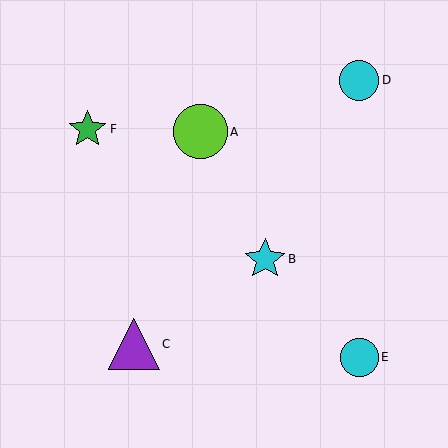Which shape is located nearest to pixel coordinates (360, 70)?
The cyan circle (labeled D) at (359, 80) is nearest to that location.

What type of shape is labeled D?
Shape D is a cyan circle.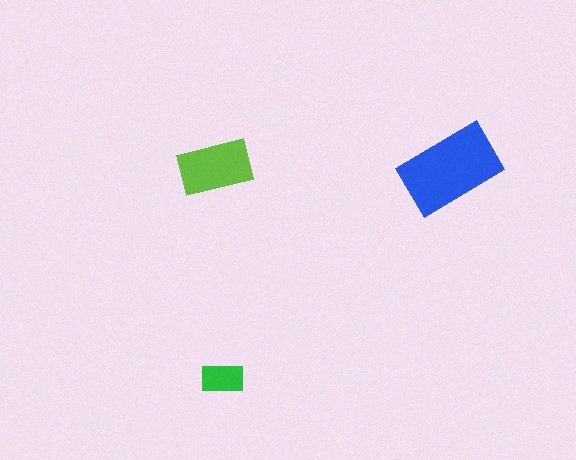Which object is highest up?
The lime rectangle is topmost.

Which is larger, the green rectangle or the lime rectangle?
The lime one.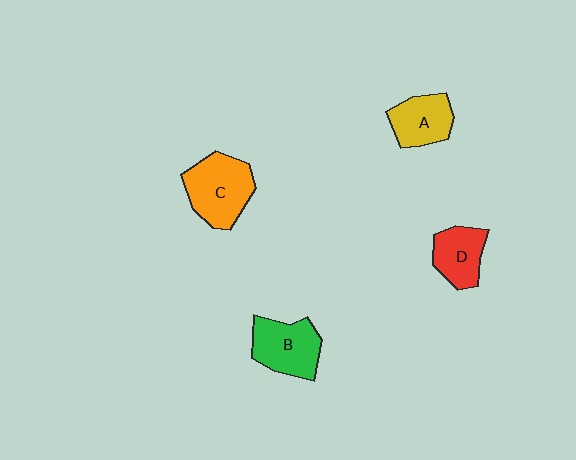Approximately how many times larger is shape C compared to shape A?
Approximately 1.4 times.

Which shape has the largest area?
Shape C (orange).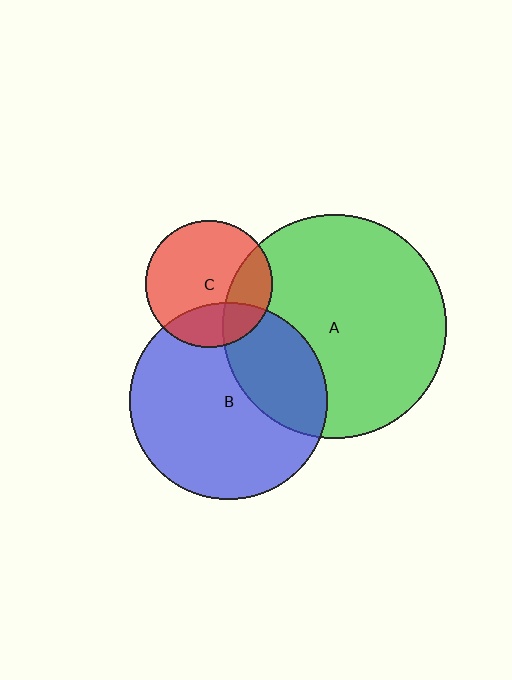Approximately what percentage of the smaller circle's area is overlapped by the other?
Approximately 25%.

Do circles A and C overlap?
Yes.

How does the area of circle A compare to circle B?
Approximately 1.3 times.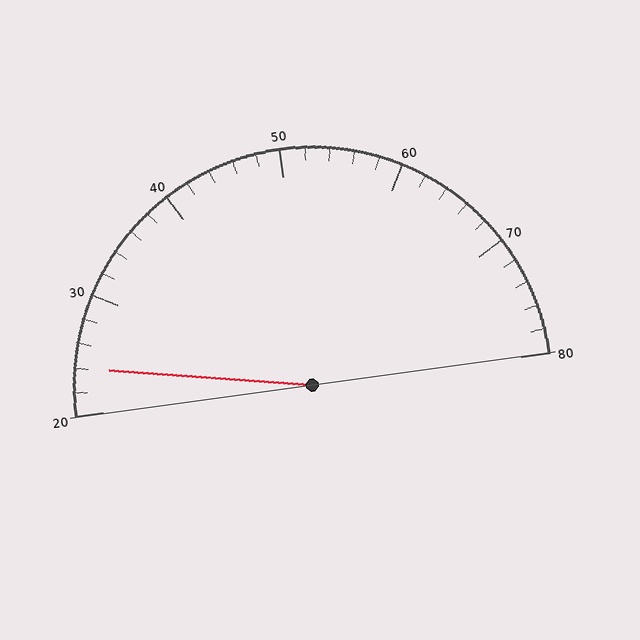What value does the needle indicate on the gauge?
The needle indicates approximately 24.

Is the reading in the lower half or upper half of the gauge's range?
The reading is in the lower half of the range (20 to 80).